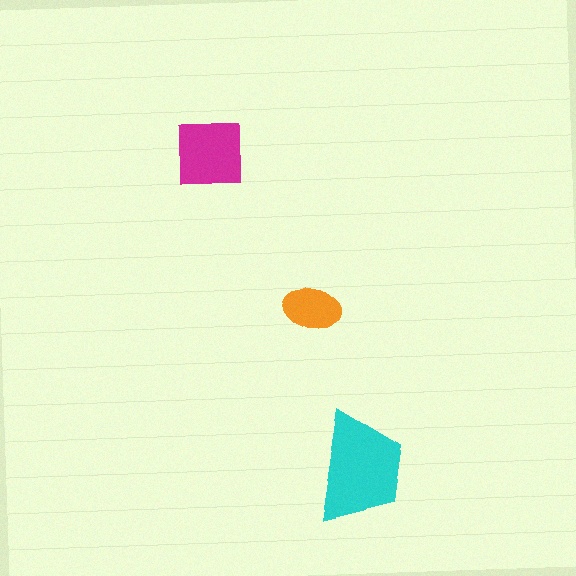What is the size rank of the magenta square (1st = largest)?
2nd.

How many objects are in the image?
There are 3 objects in the image.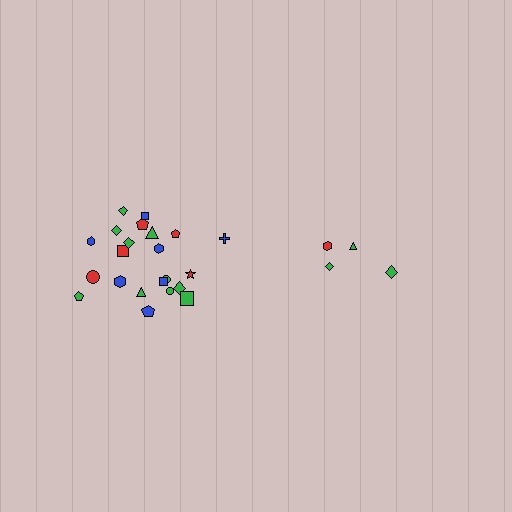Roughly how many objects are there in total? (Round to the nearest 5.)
Roughly 25 objects in total.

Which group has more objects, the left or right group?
The left group.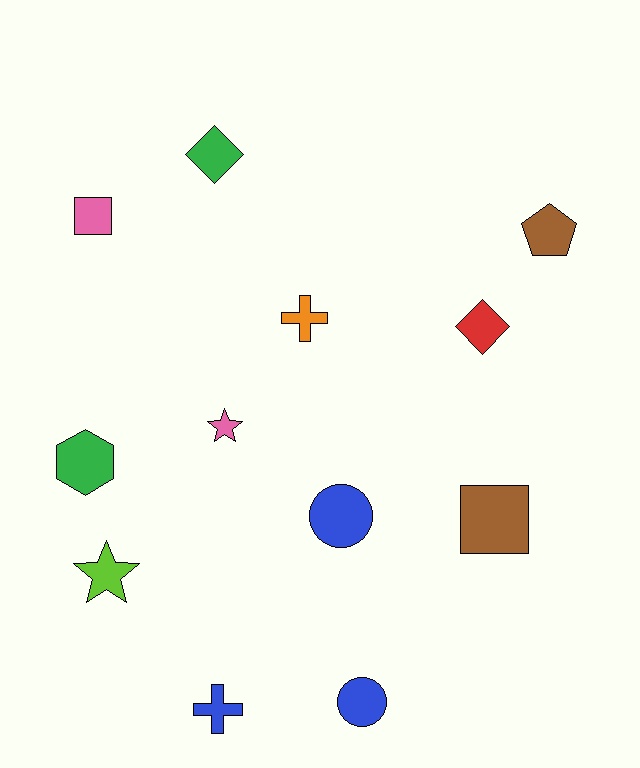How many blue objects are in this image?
There are 3 blue objects.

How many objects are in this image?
There are 12 objects.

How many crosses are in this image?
There are 2 crosses.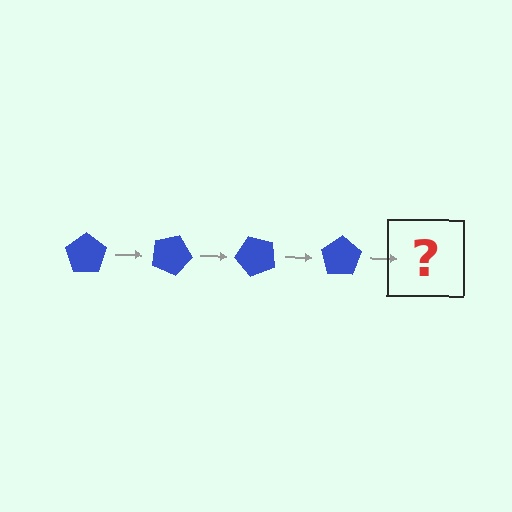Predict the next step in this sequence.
The next step is a blue pentagon rotated 100 degrees.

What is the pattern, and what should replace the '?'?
The pattern is that the pentagon rotates 25 degrees each step. The '?' should be a blue pentagon rotated 100 degrees.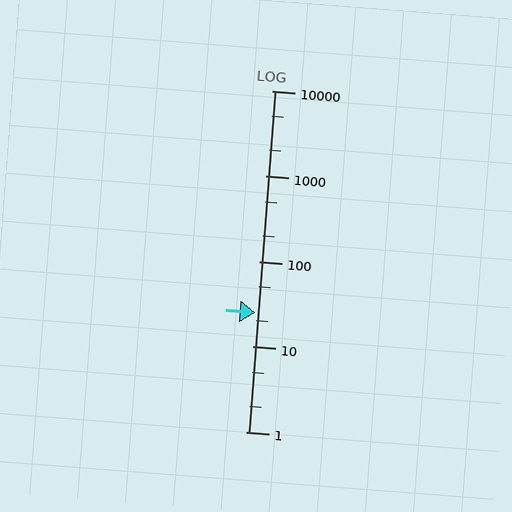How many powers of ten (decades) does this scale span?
The scale spans 4 decades, from 1 to 10000.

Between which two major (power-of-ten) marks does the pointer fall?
The pointer is between 10 and 100.